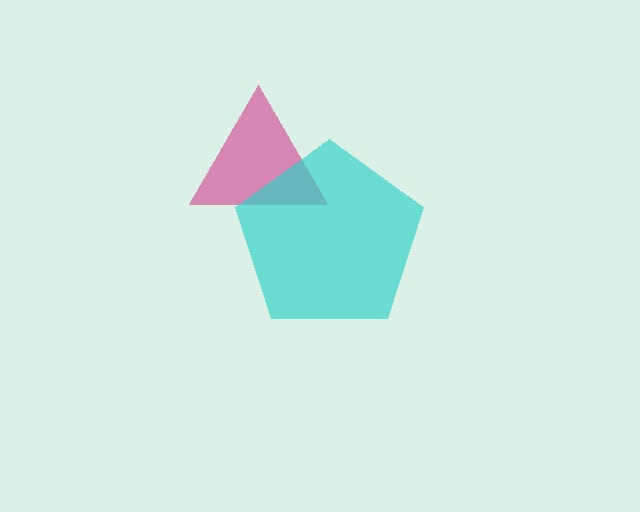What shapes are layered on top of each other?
The layered shapes are: a magenta triangle, a cyan pentagon.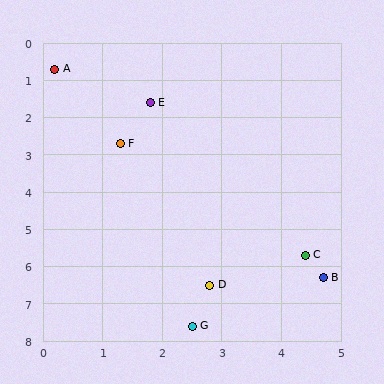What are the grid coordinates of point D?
Point D is at approximately (2.8, 6.5).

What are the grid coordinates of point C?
Point C is at approximately (4.4, 5.7).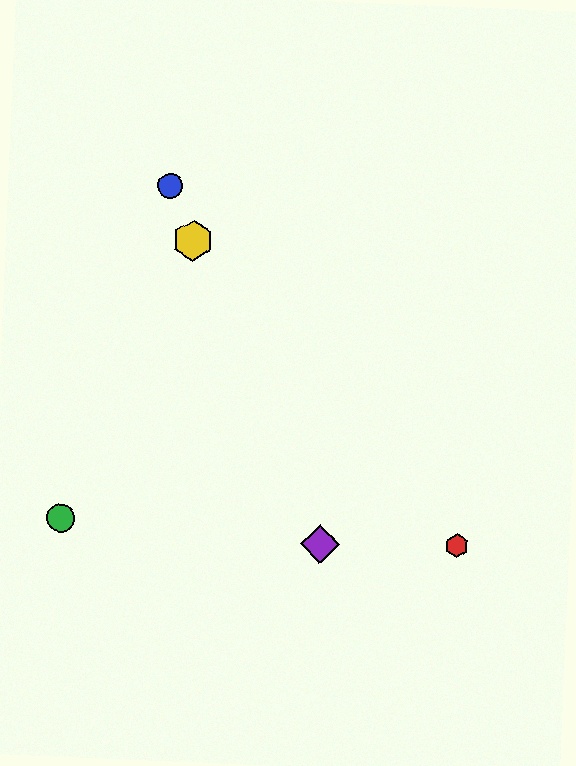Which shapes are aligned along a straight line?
The blue circle, the yellow hexagon, the purple diamond are aligned along a straight line.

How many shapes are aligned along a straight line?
3 shapes (the blue circle, the yellow hexagon, the purple diamond) are aligned along a straight line.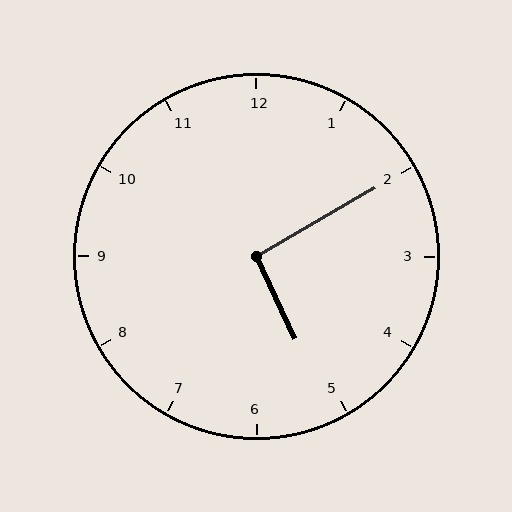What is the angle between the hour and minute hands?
Approximately 95 degrees.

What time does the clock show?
5:10.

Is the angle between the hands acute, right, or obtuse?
It is right.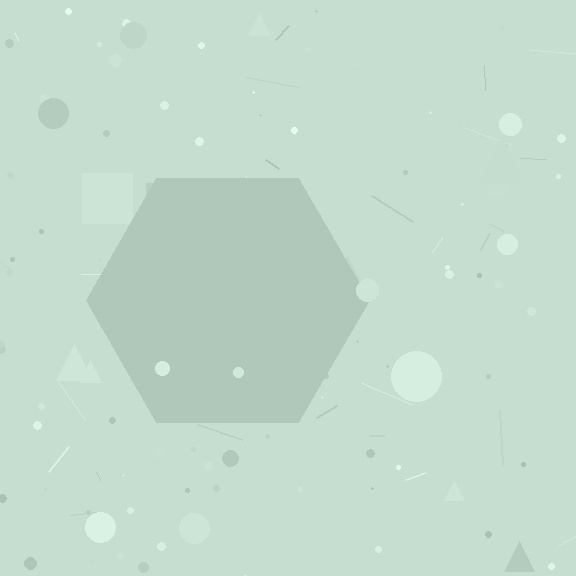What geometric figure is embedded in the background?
A hexagon is embedded in the background.